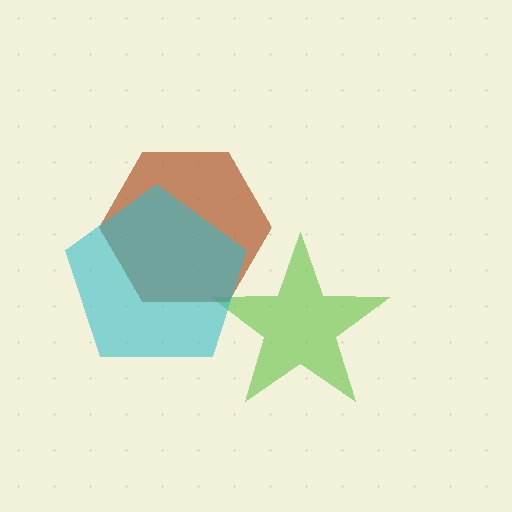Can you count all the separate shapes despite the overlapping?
Yes, there are 3 separate shapes.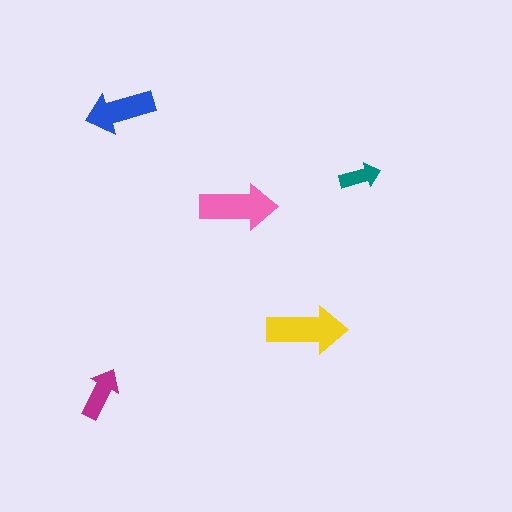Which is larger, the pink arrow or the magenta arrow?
The pink one.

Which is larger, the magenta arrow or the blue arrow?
The blue one.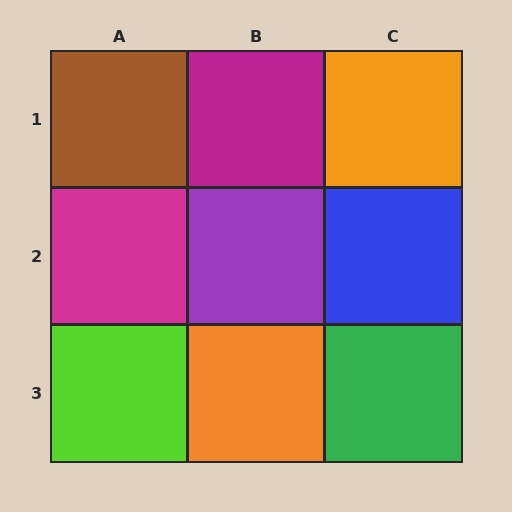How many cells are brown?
1 cell is brown.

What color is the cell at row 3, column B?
Orange.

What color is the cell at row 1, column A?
Brown.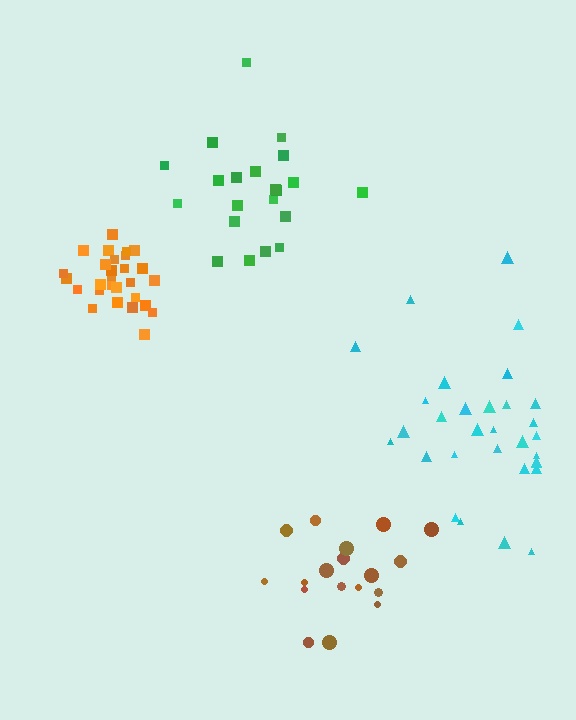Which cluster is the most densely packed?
Orange.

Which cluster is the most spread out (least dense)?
Green.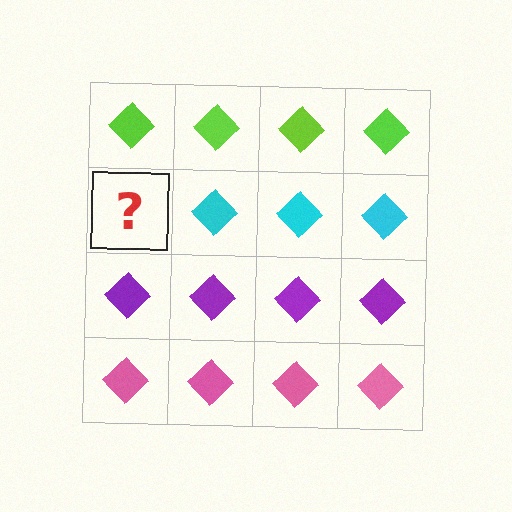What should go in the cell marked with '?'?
The missing cell should contain a cyan diamond.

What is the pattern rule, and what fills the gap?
The rule is that each row has a consistent color. The gap should be filled with a cyan diamond.